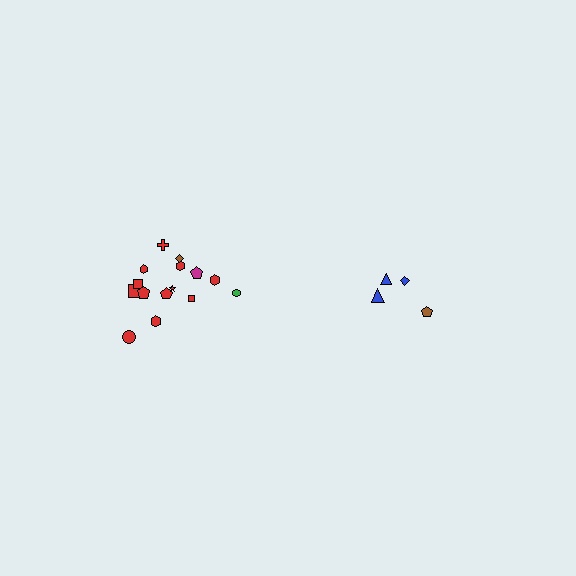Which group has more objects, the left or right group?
The left group.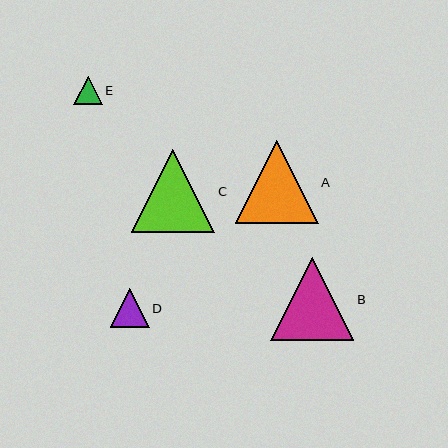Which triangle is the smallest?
Triangle E is the smallest with a size of approximately 28 pixels.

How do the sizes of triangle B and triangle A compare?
Triangle B and triangle A are approximately the same size.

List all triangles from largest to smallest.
From largest to smallest: C, B, A, D, E.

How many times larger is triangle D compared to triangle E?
Triangle D is approximately 1.4 times the size of triangle E.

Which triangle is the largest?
Triangle C is the largest with a size of approximately 83 pixels.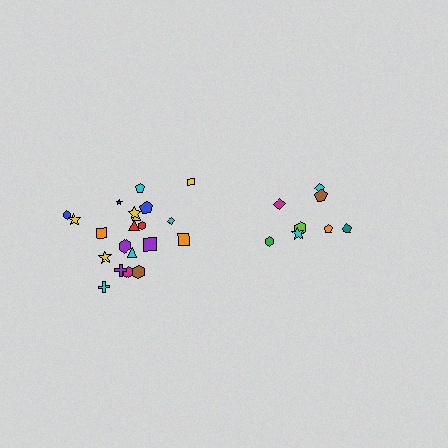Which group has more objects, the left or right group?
The left group.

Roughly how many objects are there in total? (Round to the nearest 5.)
Roughly 30 objects in total.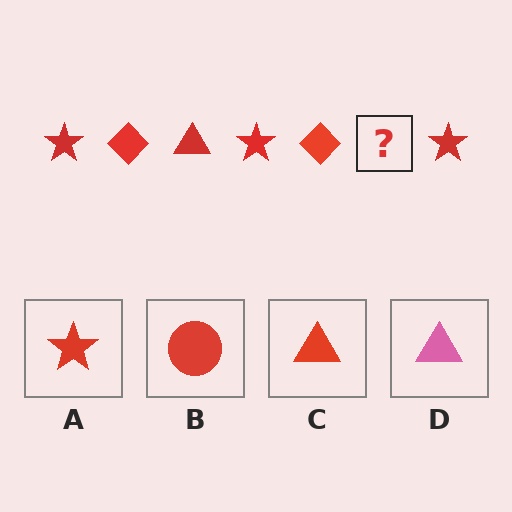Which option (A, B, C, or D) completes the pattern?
C.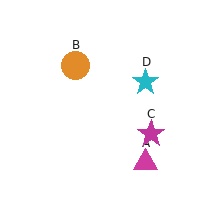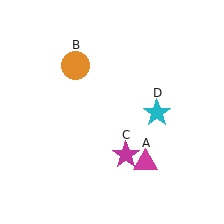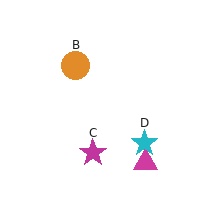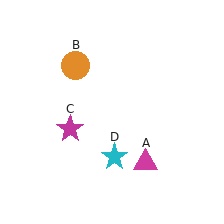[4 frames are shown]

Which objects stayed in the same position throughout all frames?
Magenta triangle (object A) and orange circle (object B) remained stationary.